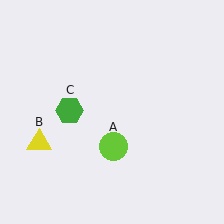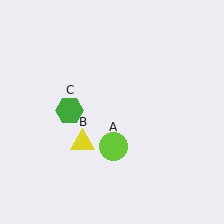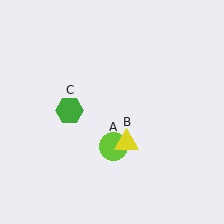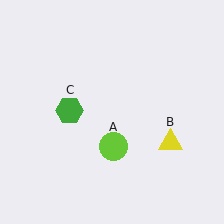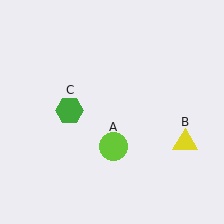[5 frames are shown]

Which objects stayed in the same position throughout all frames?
Lime circle (object A) and green hexagon (object C) remained stationary.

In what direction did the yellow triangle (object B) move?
The yellow triangle (object B) moved right.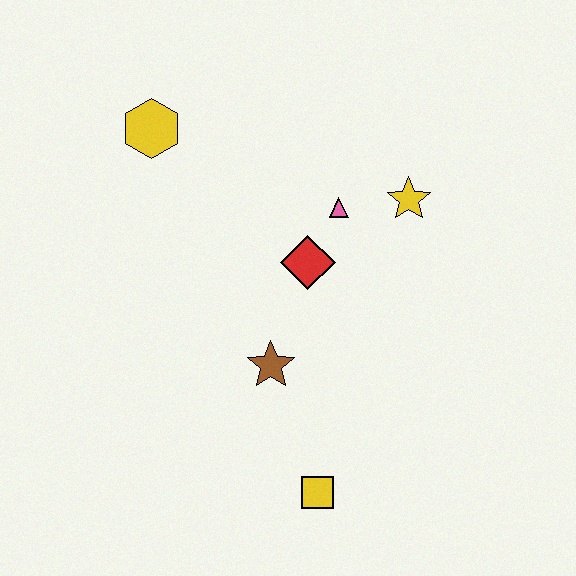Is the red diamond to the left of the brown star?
No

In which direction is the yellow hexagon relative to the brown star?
The yellow hexagon is above the brown star.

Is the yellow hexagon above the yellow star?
Yes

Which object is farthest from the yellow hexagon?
The yellow square is farthest from the yellow hexagon.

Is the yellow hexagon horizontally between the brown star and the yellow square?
No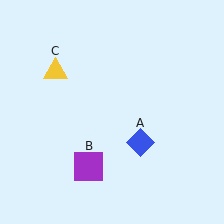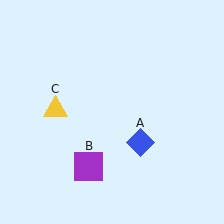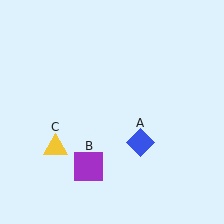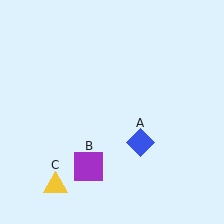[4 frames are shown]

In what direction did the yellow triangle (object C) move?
The yellow triangle (object C) moved down.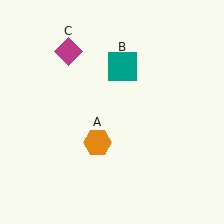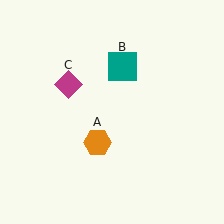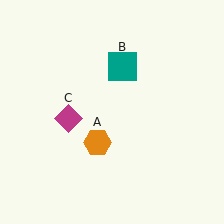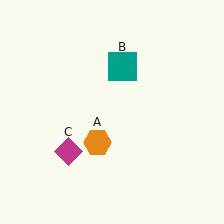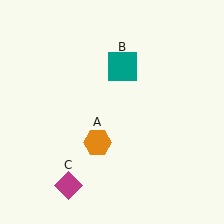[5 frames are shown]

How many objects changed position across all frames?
1 object changed position: magenta diamond (object C).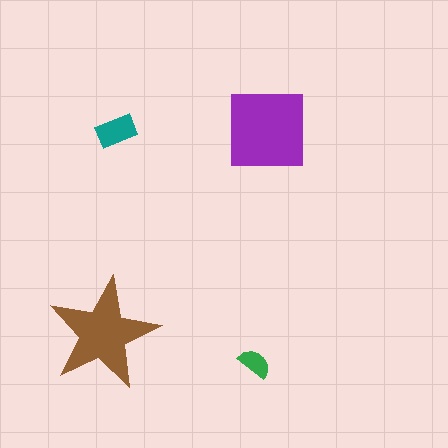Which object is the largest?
The purple square.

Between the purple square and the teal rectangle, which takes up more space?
The purple square.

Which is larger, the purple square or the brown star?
The purple square.